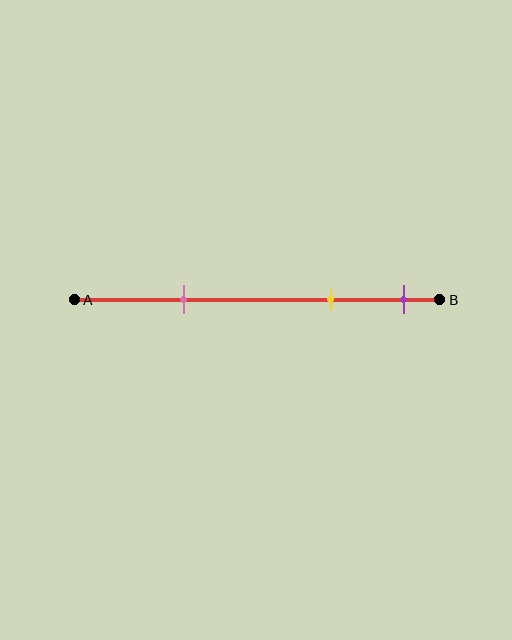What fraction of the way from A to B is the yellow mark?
The yellow mark is approximately 70% (0.7) of the way from A to B.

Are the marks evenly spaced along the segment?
No, the marks are not evenly spaced.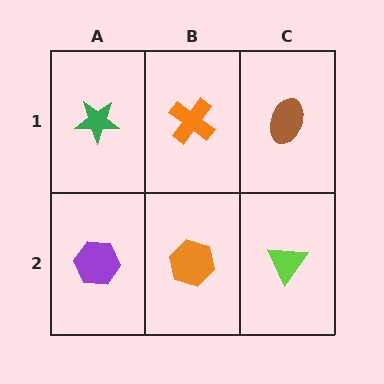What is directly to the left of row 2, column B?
A purple hexagon.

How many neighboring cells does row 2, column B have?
3.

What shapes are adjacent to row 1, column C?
A lime triangle (row 2, column C), an orange cross (row 1, column B).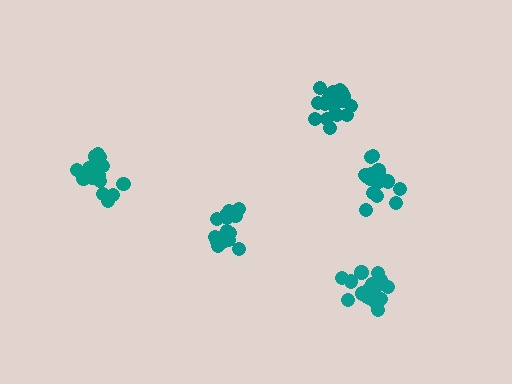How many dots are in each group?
Group 1: 18 dots, Group 2: 18 dots, Group 3: 19 dots, Group 4: 20 dots, Group 5: 17 dots (92 total).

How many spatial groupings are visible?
There are 5 spatial groupings.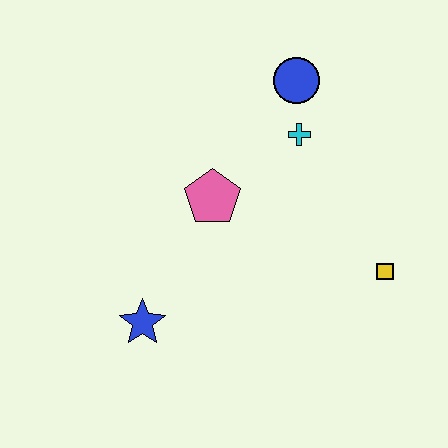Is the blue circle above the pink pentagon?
Yes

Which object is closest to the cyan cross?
The blue circle is closest to the cyan cross.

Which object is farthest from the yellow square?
The blue star is farthest from the yellow square.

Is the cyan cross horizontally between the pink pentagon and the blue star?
No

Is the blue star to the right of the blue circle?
No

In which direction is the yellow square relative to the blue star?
The yellow square is to the right of the blue star.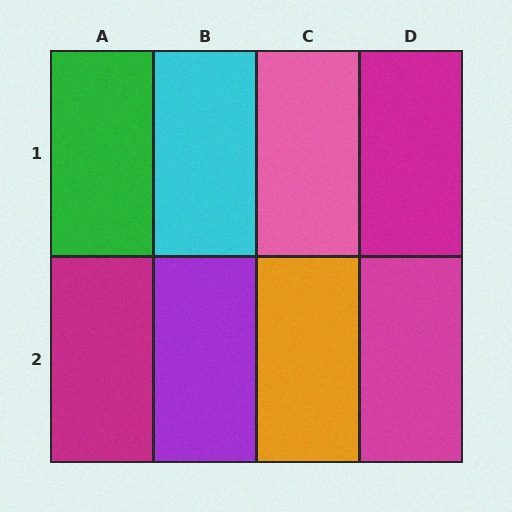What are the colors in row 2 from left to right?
Magenta, purple, orange, magenta.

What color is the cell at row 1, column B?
Cyan.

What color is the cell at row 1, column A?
Green.